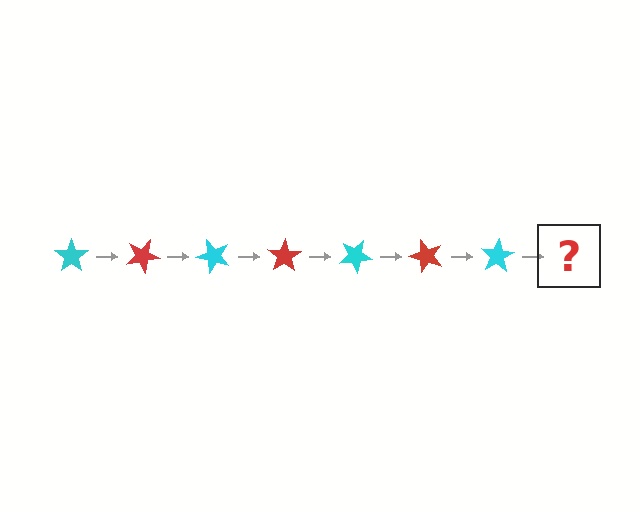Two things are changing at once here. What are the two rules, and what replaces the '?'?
The two rules are that it rotates 25 degrees each step and the color cycles through cyan and red. The '?' should be a red star, rotated 175 degrees from the start.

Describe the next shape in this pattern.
It should be a red star, rotated 175 degrees from the start.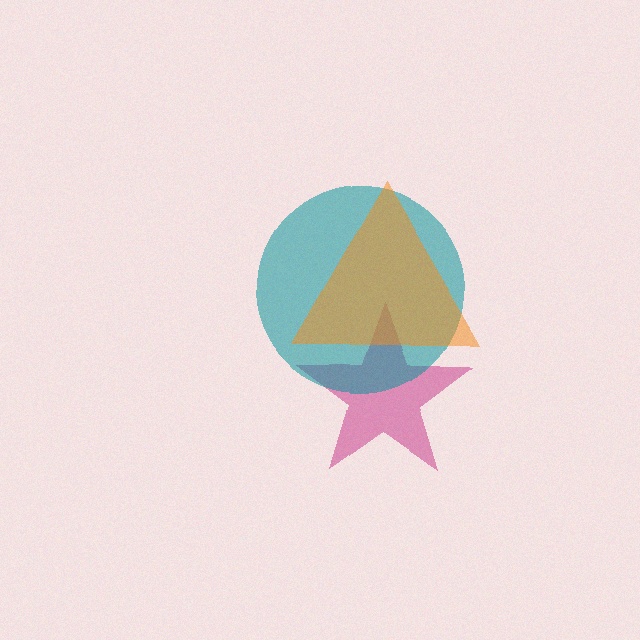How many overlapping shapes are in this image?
There are 3 overlapping shapes in the image.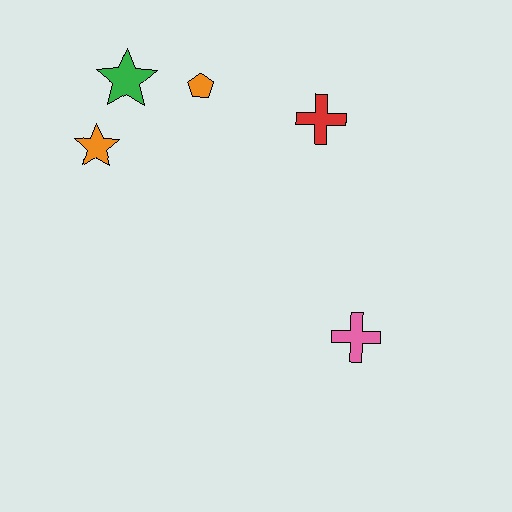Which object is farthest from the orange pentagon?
The pink cross is farthest from the orange pentagon.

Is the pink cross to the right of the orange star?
Yes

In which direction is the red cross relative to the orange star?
The red cross is to the right of the orange star.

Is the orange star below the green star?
Yes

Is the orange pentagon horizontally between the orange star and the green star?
No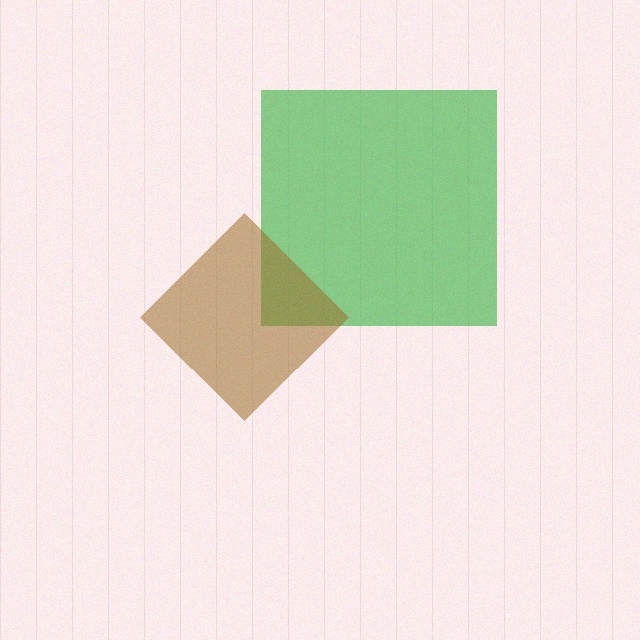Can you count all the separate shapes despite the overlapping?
Yes, there are 2 separate shapes.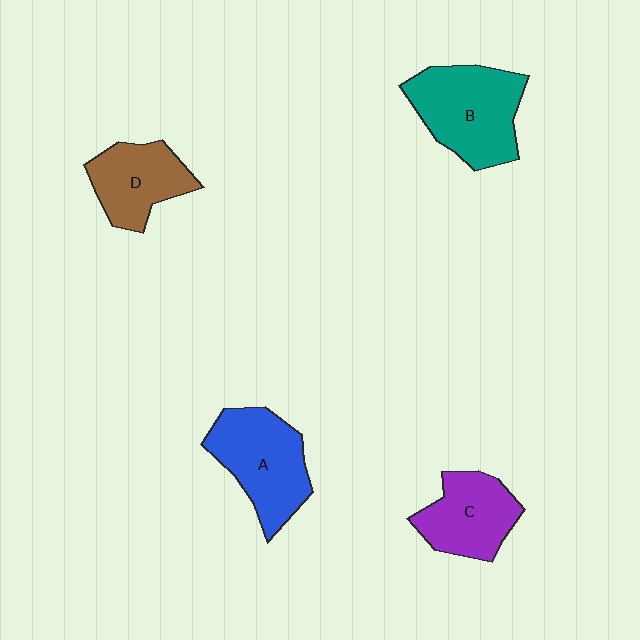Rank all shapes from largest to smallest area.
From largest to smallest: B (teal), A (blue), C (purple), D (brown).